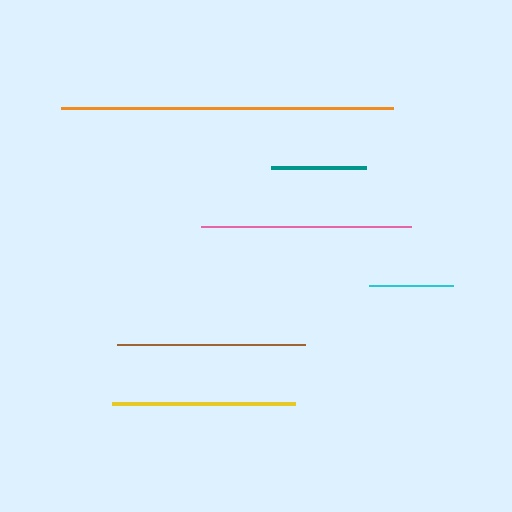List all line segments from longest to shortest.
From longest to shortest: orange, pink, brown, yellow, teal, cyan.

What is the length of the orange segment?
The orange segment is approximately 332 pixels long.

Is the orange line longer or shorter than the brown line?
The orange line is longer than the brown line.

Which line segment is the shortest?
The cyan line is the shortest at approximately 83 pixels.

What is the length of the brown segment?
The brown segment is approximately 187 pixels long.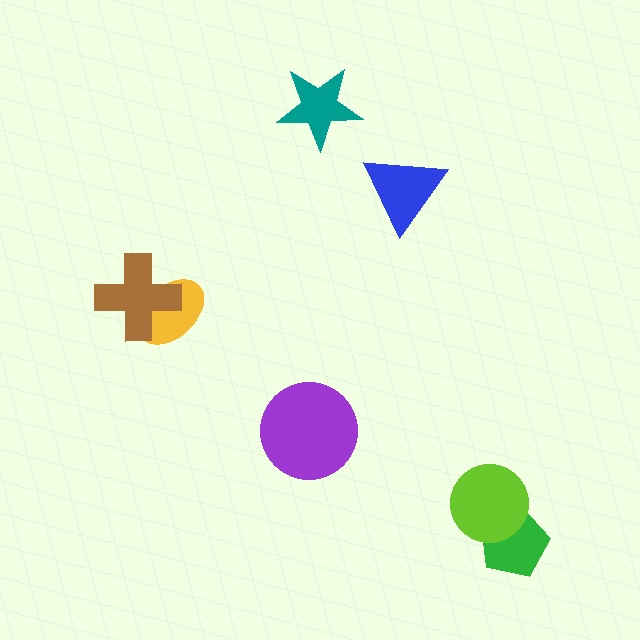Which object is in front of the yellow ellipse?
The brown cross is in front of the yellow ellipse.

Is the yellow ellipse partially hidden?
Yes, it is partially covered by another shape.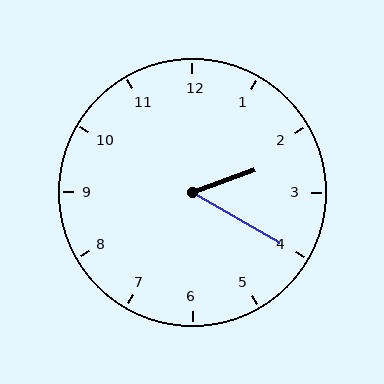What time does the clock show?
2:20.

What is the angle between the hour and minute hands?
Approximately 50 degrees.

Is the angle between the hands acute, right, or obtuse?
It is acute.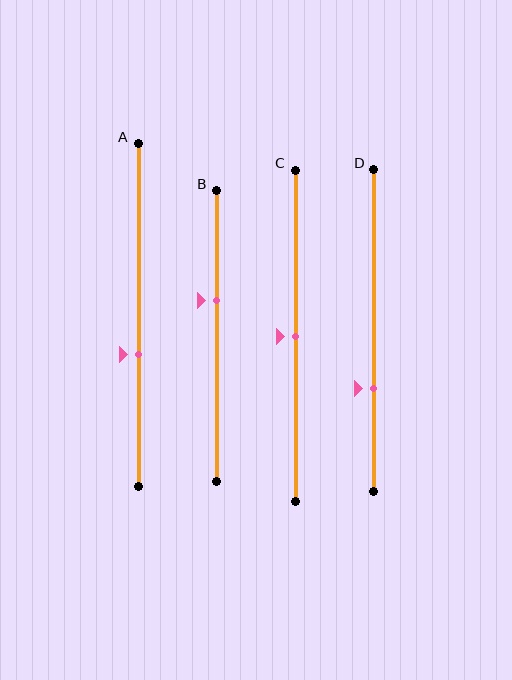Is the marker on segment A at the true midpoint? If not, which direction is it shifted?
No, the marker on segment A is shifted downward by about 12% of the segment length.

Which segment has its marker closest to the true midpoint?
Segment C has its marker closest to the true midpoint.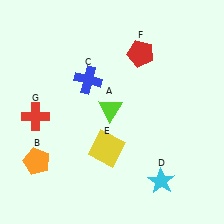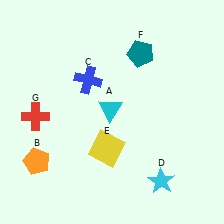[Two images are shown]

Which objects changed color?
A changed from lime to cyan. F changed from red to teal.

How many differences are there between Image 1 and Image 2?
There are 2 differences between the two images.